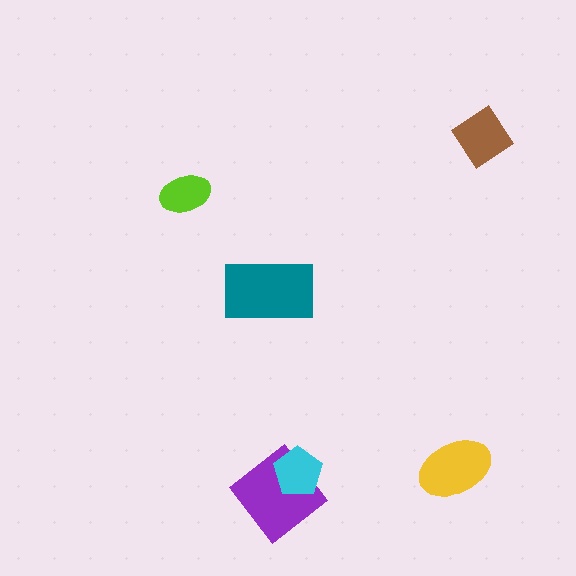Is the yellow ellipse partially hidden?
No, no other shape covers it.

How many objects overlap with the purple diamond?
1 object overlaps with the purple diamond.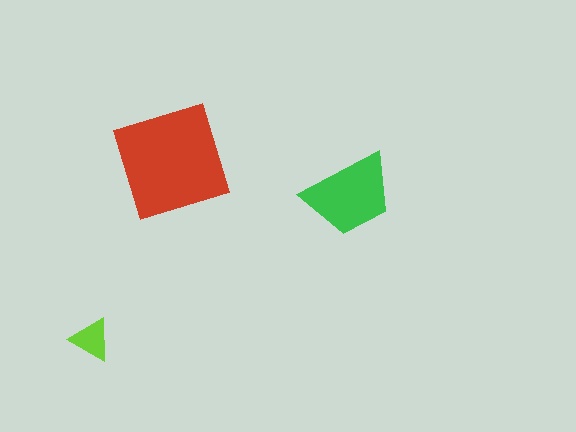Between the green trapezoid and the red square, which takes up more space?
The red square.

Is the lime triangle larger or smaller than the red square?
Smaller.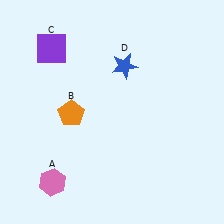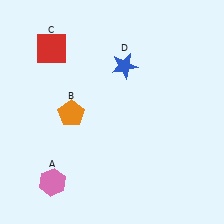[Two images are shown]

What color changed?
The square (C) changed from purple in Image 1 to red in Image 2.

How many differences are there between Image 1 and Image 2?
There is 1 difference between the two images.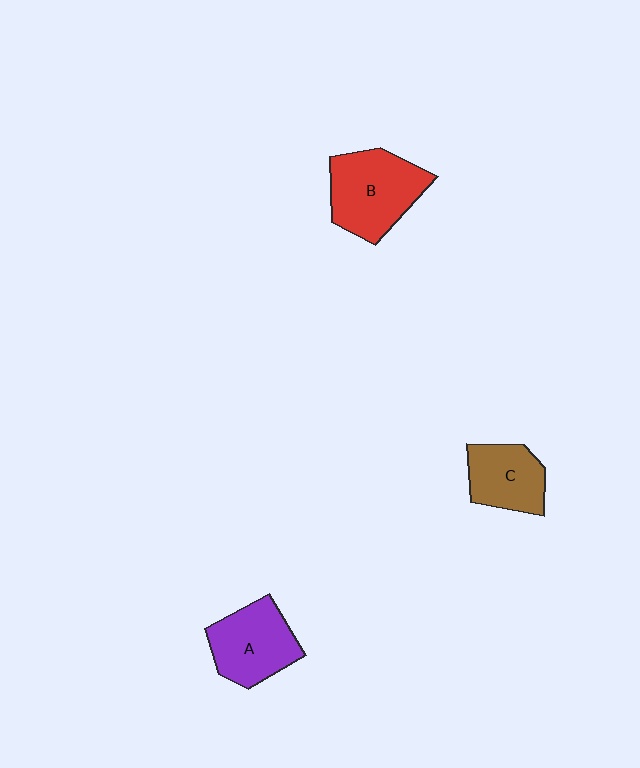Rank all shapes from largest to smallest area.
From largest to smallest: B (red), A (purple), C (brown).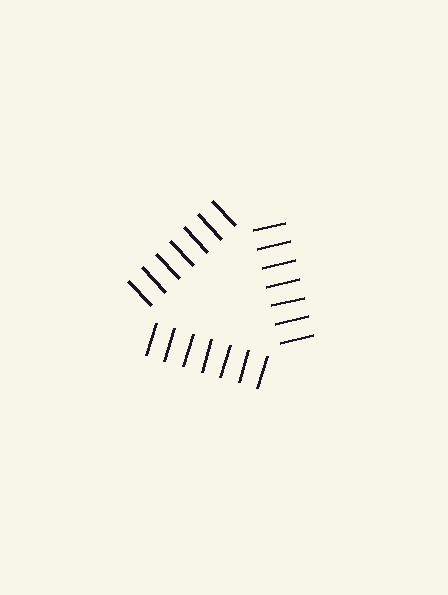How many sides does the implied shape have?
3 sides — the line-ends trace a triangle.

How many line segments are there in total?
21 — 7 along each of the 3 edges.